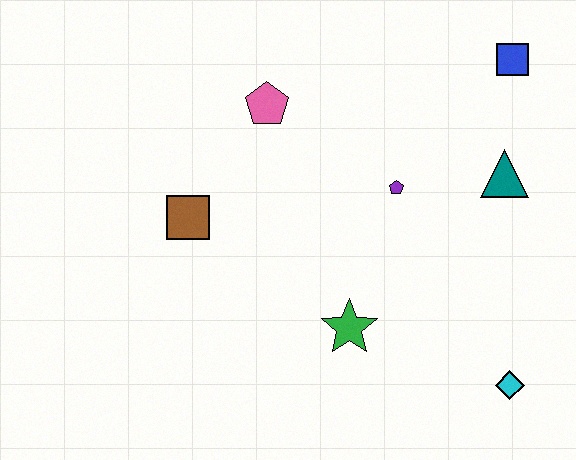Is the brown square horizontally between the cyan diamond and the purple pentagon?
No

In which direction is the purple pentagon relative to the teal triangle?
The purple pentagon is to the left of the teal triangle.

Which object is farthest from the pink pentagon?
The cyan diamond is farthest from the pink pentagon.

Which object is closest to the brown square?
The pink pentagon is closest to the brown square.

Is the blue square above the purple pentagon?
Yes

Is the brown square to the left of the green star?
Yes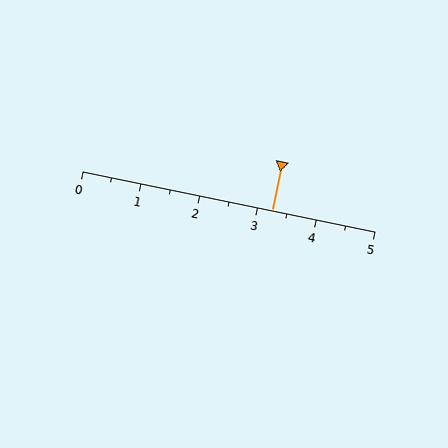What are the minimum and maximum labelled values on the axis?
The axis runs from 0 to 5.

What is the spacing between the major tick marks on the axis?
The major ticks are spaced 1 apart.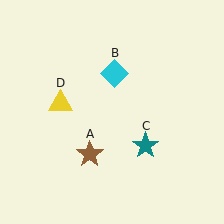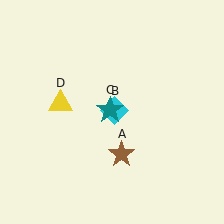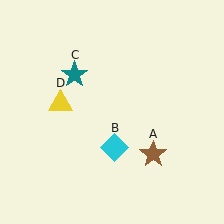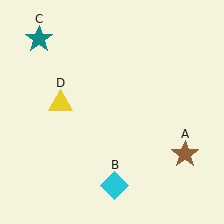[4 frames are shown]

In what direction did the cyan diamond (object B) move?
The cyan diamond (object B) moved down.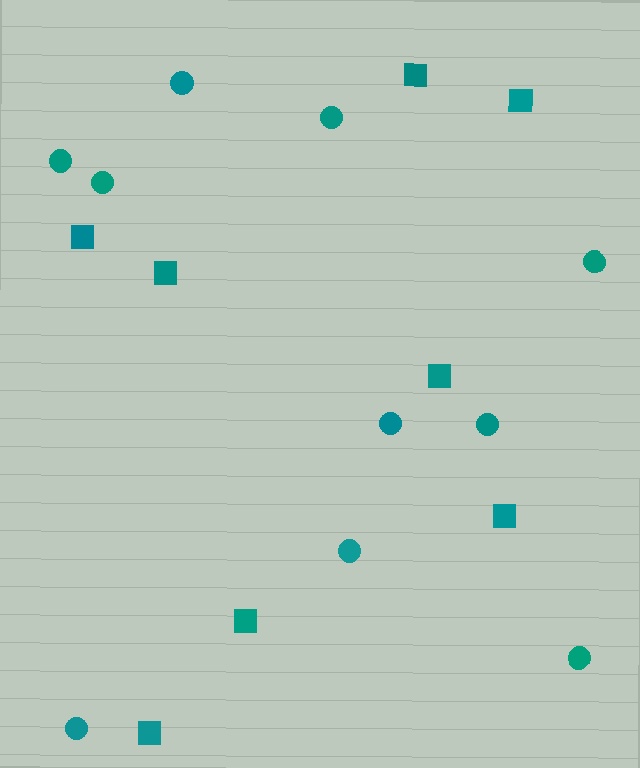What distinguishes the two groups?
There are 2 groups: one group of circles (10) and one group of squares (8).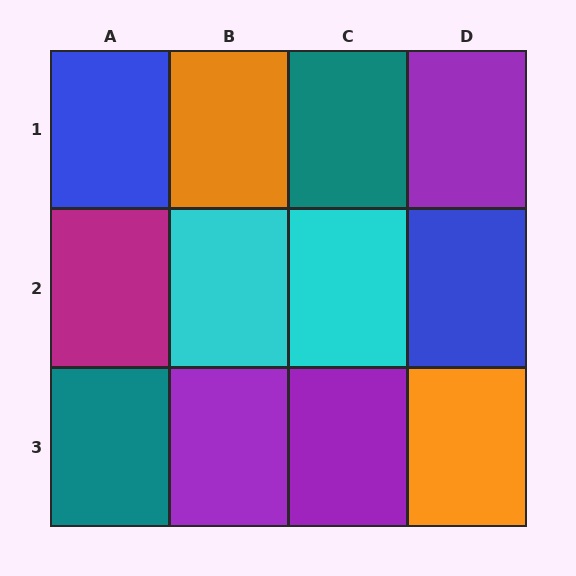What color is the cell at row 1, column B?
Orange.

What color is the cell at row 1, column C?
Teal.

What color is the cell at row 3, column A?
Teal.